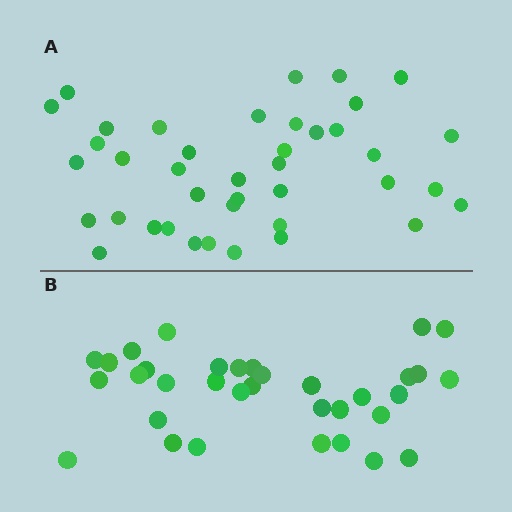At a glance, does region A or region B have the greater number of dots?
Region A (the top region) has more dots.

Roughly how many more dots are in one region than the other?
Region A has about 6 more dots than region B.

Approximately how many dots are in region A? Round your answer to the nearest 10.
About 40 dots.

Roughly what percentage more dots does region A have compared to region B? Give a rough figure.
About 20% more.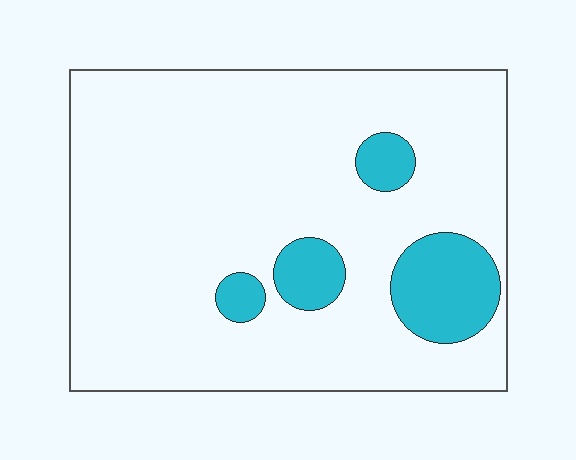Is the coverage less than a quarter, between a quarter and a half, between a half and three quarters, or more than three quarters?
Less than a quarter.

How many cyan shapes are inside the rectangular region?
4.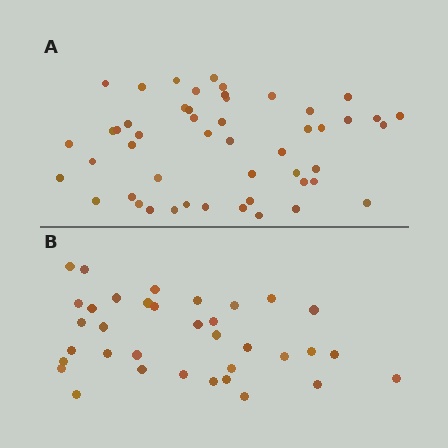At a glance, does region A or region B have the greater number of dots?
Region A (the top region) has more dots.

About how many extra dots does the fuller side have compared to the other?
Region A has approximately 15 more dots than region B.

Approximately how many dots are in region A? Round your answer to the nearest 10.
About 50 dots.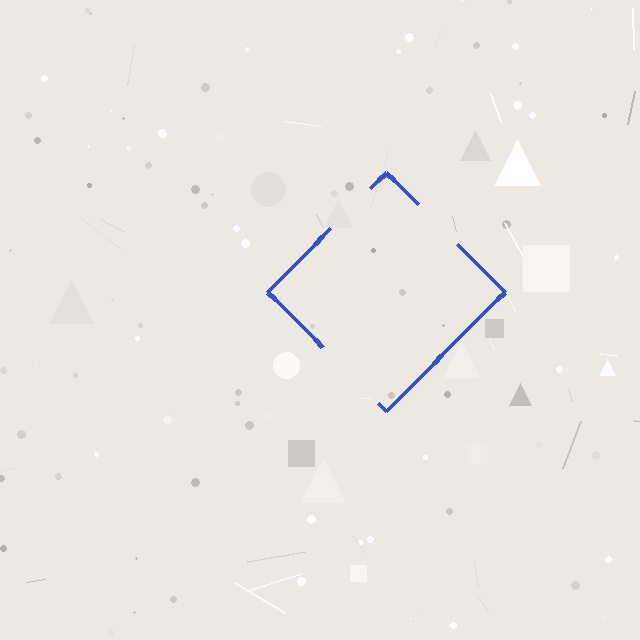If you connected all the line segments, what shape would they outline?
They would outline a diamond.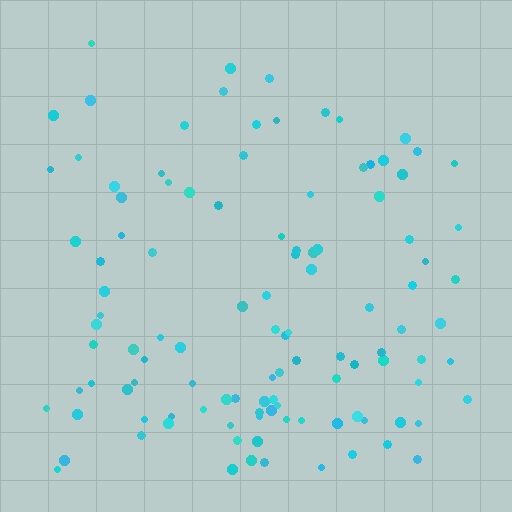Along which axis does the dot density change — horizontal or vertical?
Vertical.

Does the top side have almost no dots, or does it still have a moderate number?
Still a moderate number, just noticeably fewer than the bottom.